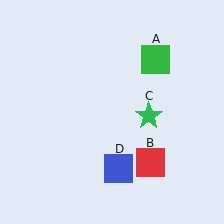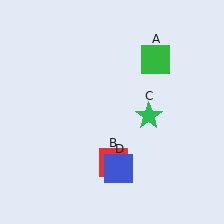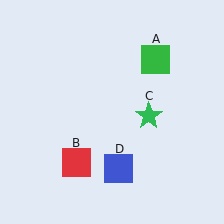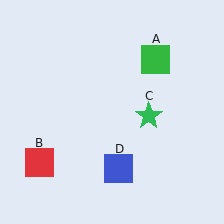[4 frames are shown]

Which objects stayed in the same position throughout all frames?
Green square (object A) and green star (object C) and blue square (object D) remained stationary.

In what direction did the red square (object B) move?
The red square (object B) moved left.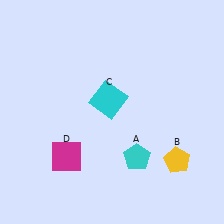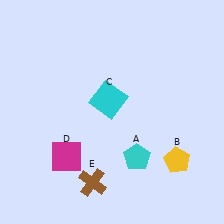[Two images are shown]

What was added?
A brown cross (E) was added in Image 2.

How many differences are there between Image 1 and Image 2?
There is 1 difference between the two images.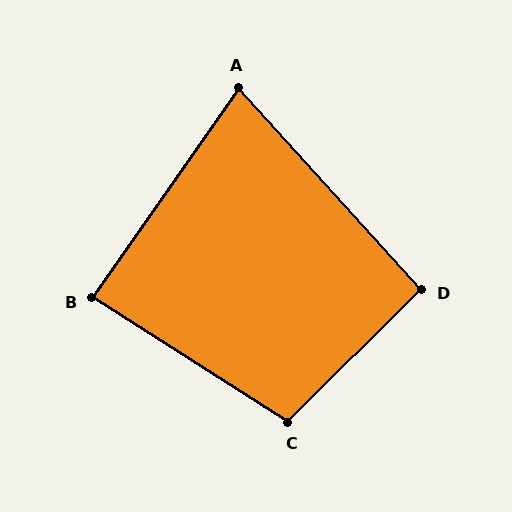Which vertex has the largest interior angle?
C, at approximately 103 degrees.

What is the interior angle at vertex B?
Approximately 88 degrees (approximately right).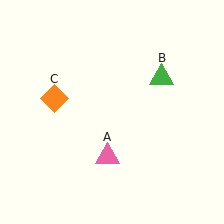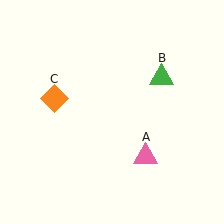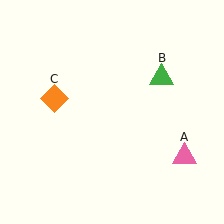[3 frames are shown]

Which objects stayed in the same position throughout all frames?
Green triangle (object B) and orange diamond (object C) remained stationary.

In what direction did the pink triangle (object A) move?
The pink triangle (object A) moved right.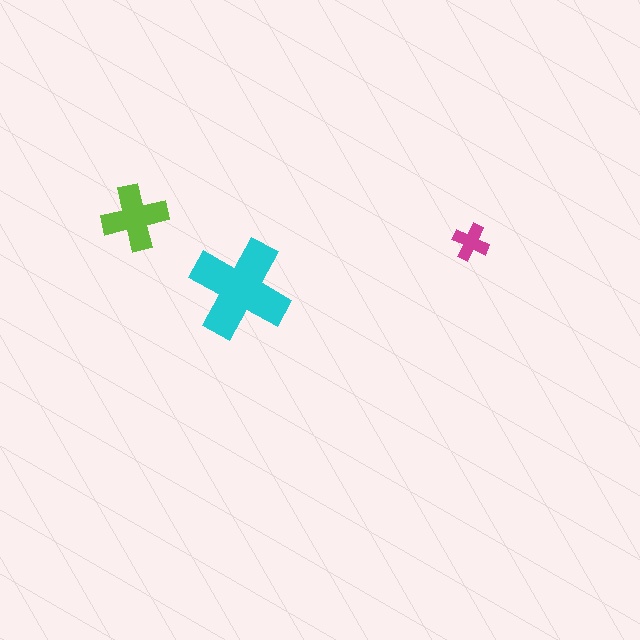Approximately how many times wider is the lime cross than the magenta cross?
About 2 times wider.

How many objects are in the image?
There are 3 objects in the image.